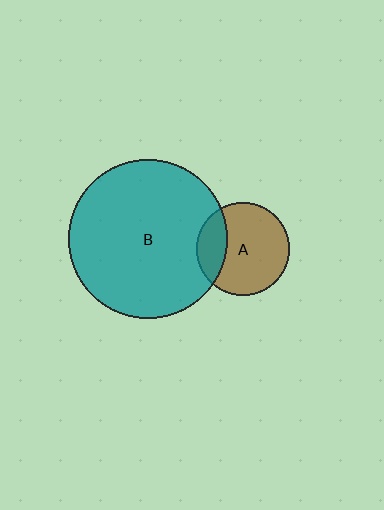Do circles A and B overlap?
Yes.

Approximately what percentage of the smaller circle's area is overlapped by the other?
Approximately 25%.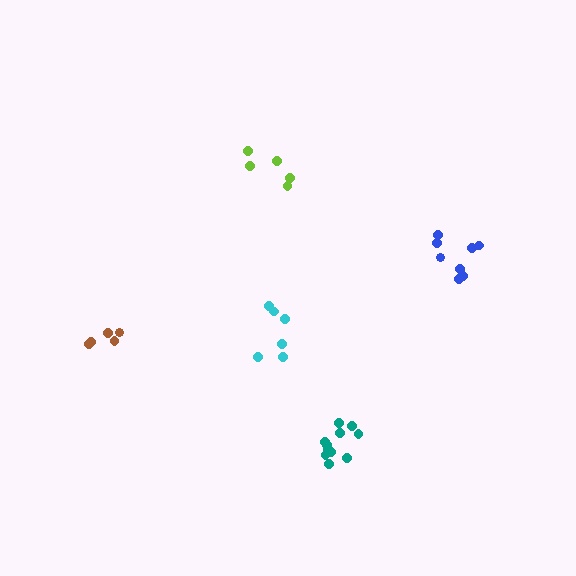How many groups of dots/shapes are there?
There are 5 groups.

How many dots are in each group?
Group 1: 6 dots, Group 2: 8 dots, Group 3: 5 dots, Group 4: 5 dots, Group 5: 11 dots (35 total).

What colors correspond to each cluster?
The clusters are colored: cyan, blue, lime, brown, teal.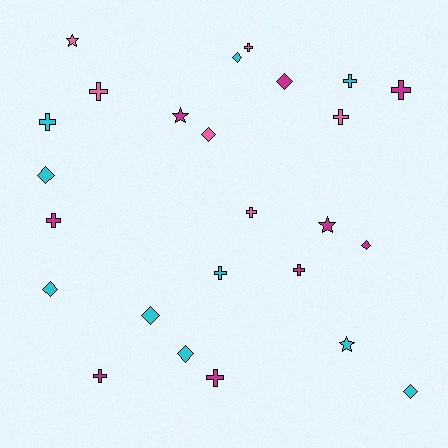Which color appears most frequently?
Cyan, with 10 objects.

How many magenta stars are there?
There are 2 magenta stars.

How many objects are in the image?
There are 25 objects.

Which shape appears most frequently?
Cross, with 12 objects.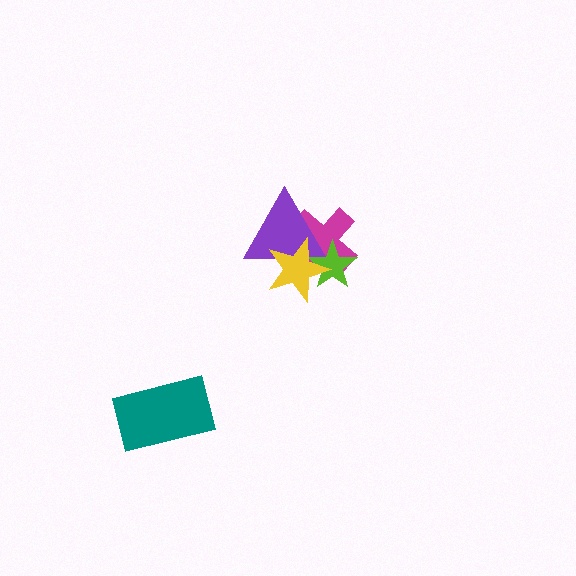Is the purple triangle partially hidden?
Yes, it is partially covered by another shape.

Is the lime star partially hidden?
Yes, it is partially covered by another shape.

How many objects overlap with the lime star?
3 objects overlap with the lime star.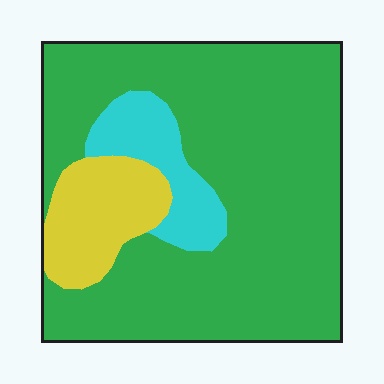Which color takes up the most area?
Green, at roughly 75%.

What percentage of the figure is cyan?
Cyan takes up about one tenth (1/10) of the figure.